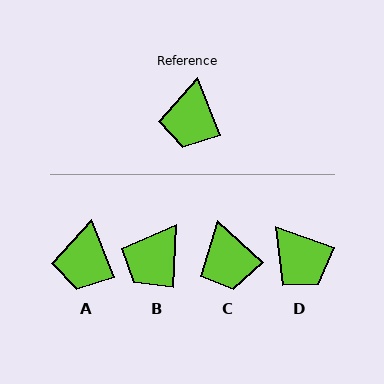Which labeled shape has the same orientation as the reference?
A.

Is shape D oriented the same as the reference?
No, it is off by about 48 degrees.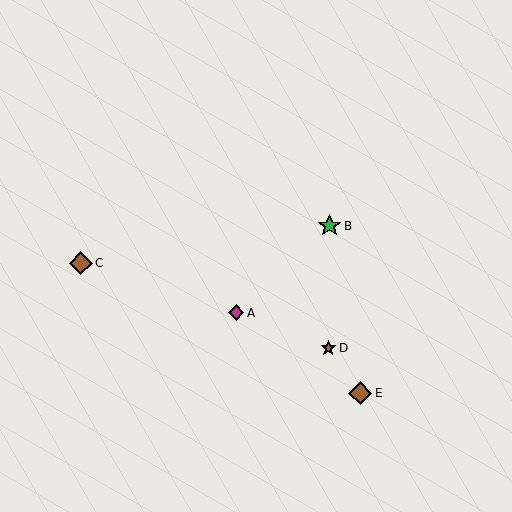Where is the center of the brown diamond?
The center of the brown diamond is at (360, 393).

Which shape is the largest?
The brown diamond (labeled C) is the largest.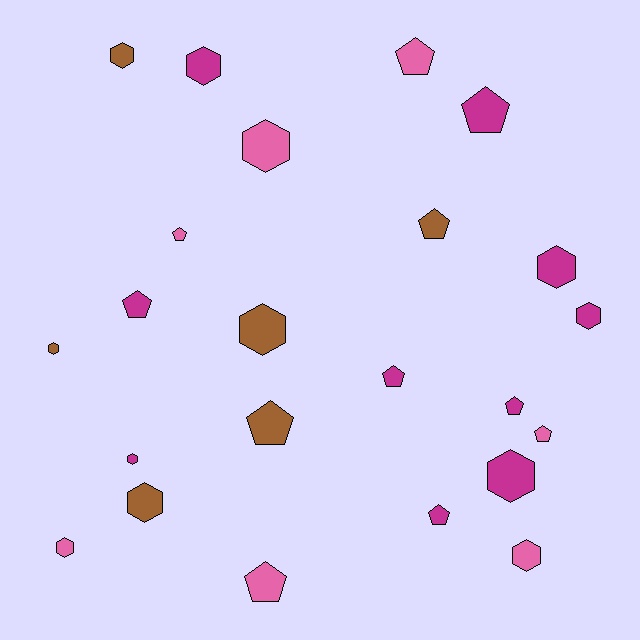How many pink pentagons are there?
There are 4 pink pentagons.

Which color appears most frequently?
Magenta, with 10 objects.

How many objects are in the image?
There are 23 objects.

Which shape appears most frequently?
Hexagon, with 12 objects.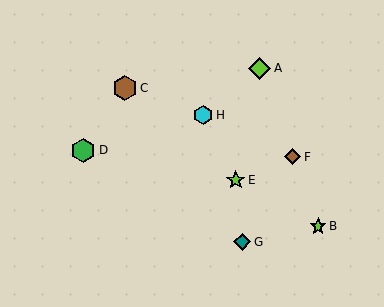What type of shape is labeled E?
Shape E is a lime star.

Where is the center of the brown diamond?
The center of the brown diamond is at (293, 157).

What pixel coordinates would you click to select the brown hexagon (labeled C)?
Click at (125, 88) to select the brown hexagon C.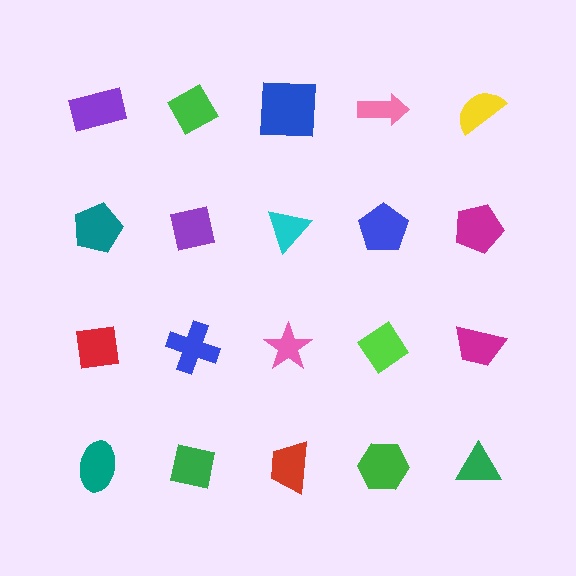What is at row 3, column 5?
A magenta trapezoid.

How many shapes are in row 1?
5 shapes.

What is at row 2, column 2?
A purple square.